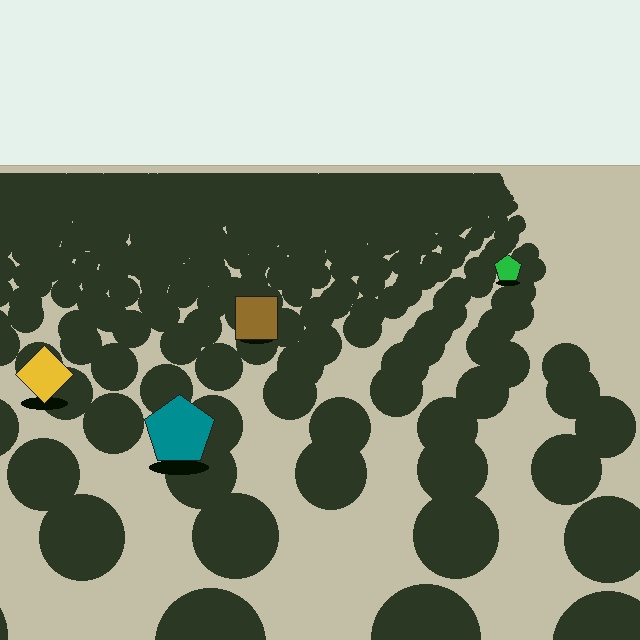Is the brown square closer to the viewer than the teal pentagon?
No. The teal pentagon is closer — you can tell from the texture gradient: the ground texture is coarser near it.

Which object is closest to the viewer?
The teal pentagon is closest. The texture marks near it are larger and more spread out.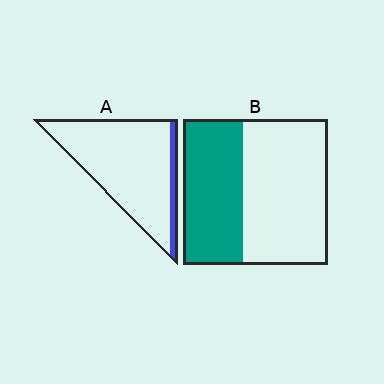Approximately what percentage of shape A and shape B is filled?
A is approximately 10% and B is approximately 40%.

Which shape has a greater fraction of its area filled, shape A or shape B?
Shape B.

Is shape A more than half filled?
No.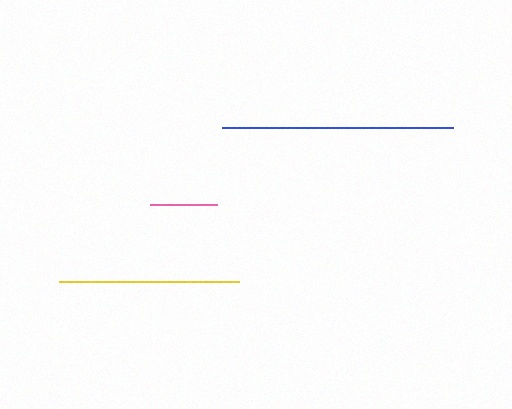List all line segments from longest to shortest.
From longest to shortest: blue, yellow, pink.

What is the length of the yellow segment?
The yellow segment is approximately 180 pixels long.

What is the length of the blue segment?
The blue segment is approximately 231 pixels long.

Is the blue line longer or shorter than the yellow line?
The blue line is longer than the yellow line.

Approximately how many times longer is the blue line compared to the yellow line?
The blue line is approximately 1.3 times the length of the yellow line.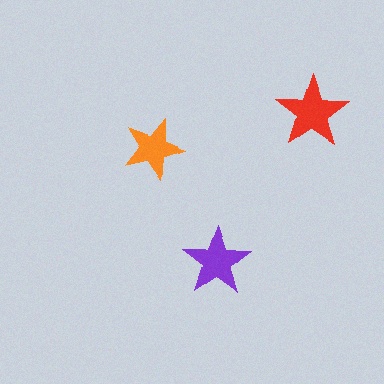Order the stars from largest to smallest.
the red one, the purple one, the orange one.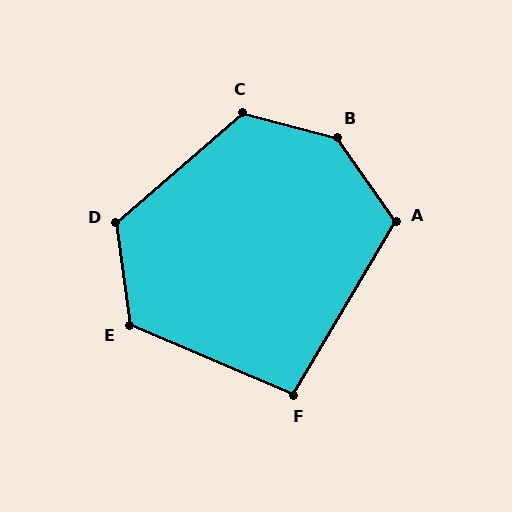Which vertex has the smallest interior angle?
F, at approximately 98 degrees.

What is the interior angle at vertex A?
Approximately 115 degrees (obtuse).